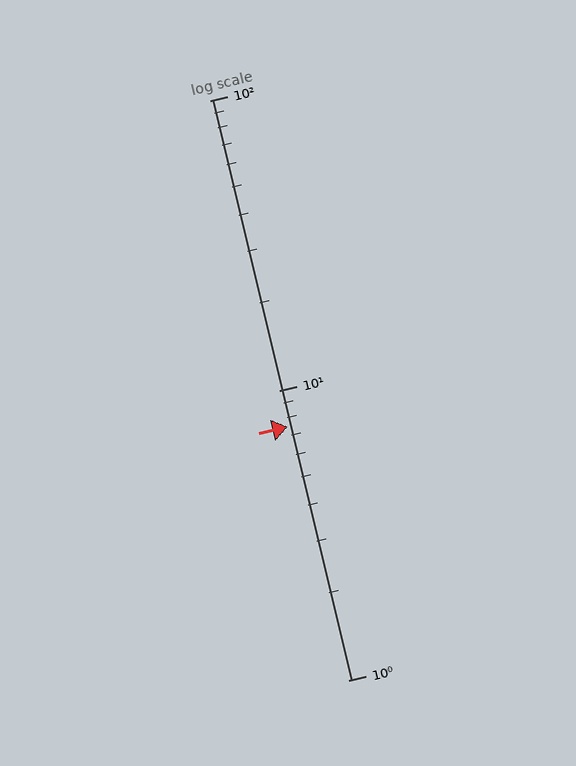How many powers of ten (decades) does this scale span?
The scale spans 2 decades, from 1 to 100.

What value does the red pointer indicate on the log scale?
The pointer indicates approximately 7.5.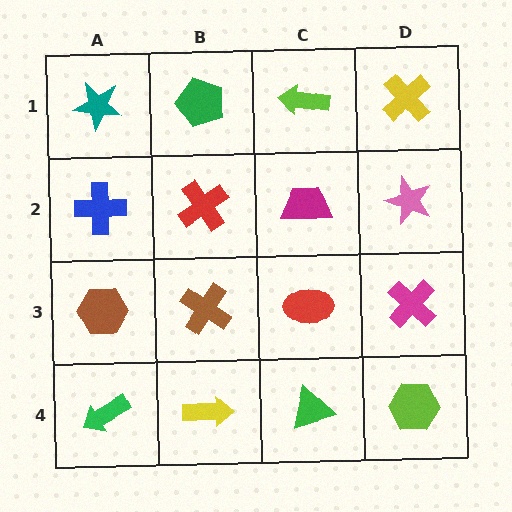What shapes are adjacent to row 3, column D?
A pink star (row 2, column D), a lime hexagon (row 4, column D), a red ellipse (row 3, column C).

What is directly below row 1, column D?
A pink star.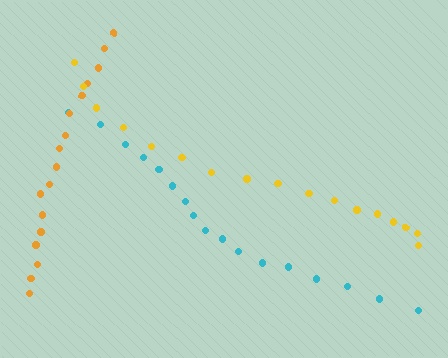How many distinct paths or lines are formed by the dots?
There are 3 distinct paths.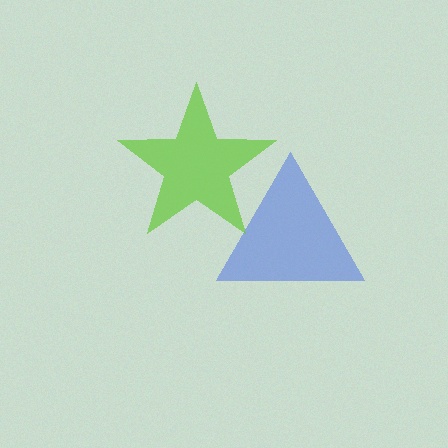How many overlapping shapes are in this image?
There are 2 overlapping shapes in the image.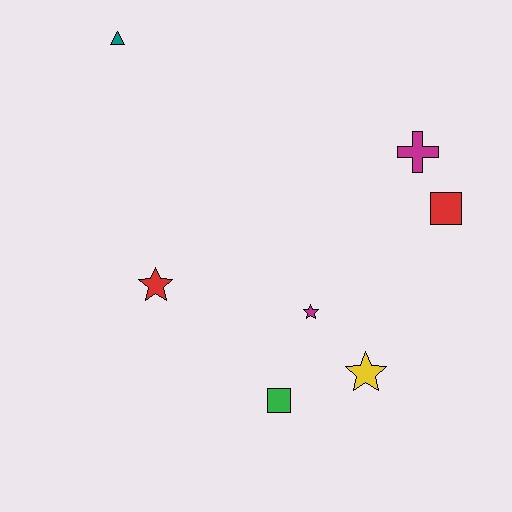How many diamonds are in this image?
There are no diamonds.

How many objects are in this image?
There are 7 objects.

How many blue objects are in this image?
There are no blue objects.